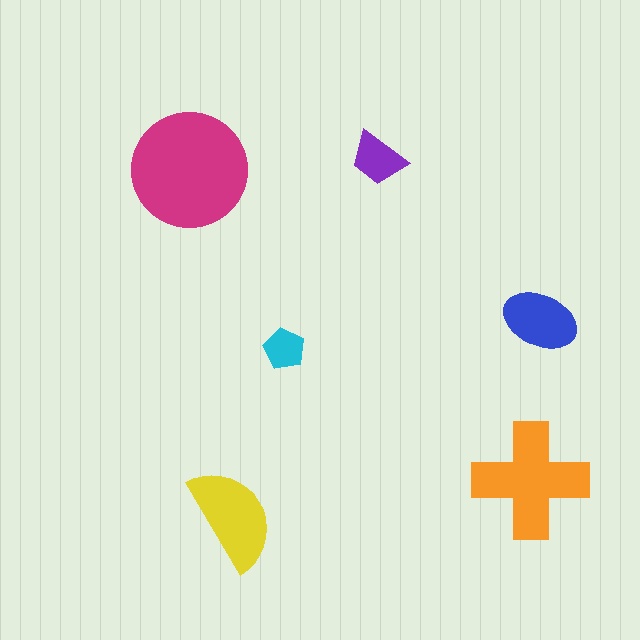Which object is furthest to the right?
The blue ellipse is rightmost.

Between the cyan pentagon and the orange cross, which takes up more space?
The orange cross.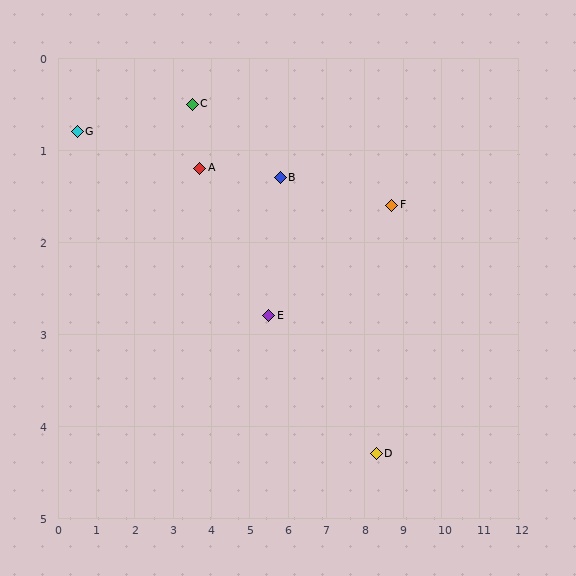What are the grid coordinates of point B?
Point B is at approximately (5.8, 1.3).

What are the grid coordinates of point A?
Point A is at approximately (3.7, 1.2).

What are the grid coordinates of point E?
Point E is at approximately (5.5, 2.8).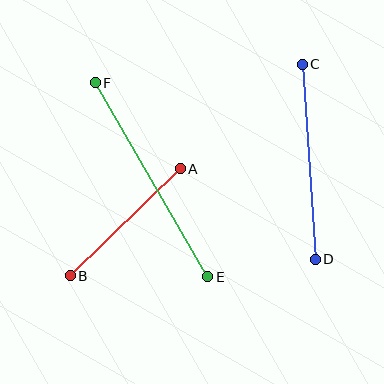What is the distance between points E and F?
The distance is approximately 224 pixels.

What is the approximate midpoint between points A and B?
The midpoint is at approximately (125, 222) pixels.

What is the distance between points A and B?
The distance is approximately 153 pixels.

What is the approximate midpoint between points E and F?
The midpoint is at approximately (152, 180) pixels.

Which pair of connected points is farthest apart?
Points E and F are farthest apart.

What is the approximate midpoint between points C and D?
The midpoint is at approximately (309, 162) pixels.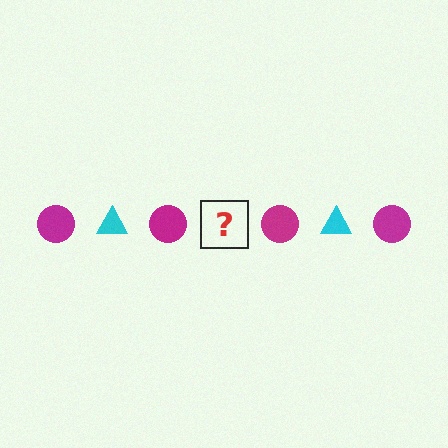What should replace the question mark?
The question mark should be replaced with a cyan triangle.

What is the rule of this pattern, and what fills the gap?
The rule is that the pattern alternates between magenta circle and cyan triangle. The gap should be filled with a cyan triangle.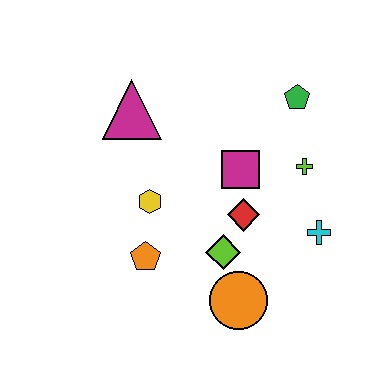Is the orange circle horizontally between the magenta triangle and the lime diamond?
No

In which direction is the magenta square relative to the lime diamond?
The magenta square is above the lime diamond.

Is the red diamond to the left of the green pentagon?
Yes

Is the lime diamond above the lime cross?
No